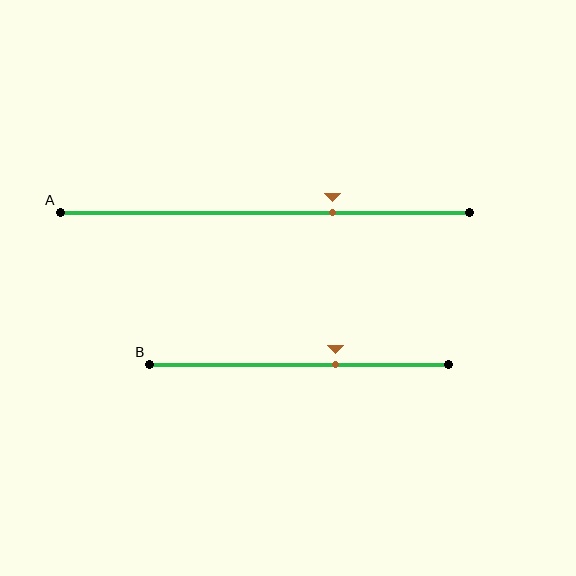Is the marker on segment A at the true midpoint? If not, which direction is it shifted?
No, the marker on segment A is shifted to the right by about 16% of the segment length.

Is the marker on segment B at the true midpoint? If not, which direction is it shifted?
No, the marker on segment B is shifted to the right by about 12% of the segment length.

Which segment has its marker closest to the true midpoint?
Segment B has its marker closest to the true midpoint.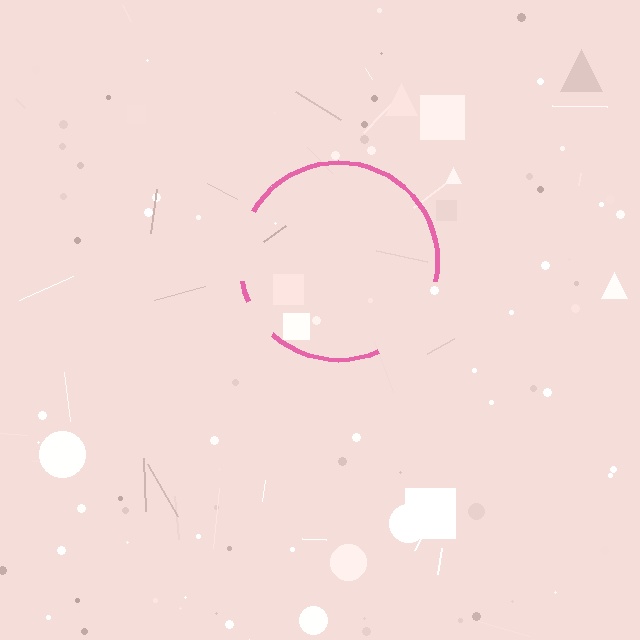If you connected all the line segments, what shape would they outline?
They would outline a circle.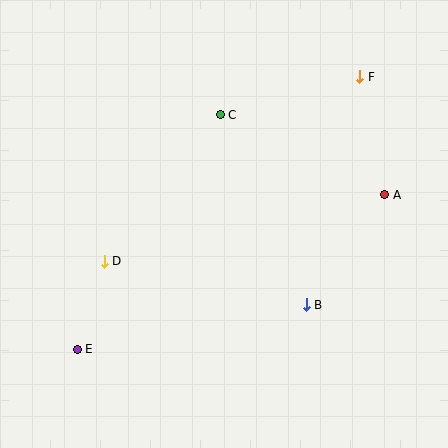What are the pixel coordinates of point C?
Point C is at (220, 115).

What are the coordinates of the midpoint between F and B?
The midpoint between F and B is at (333, 191).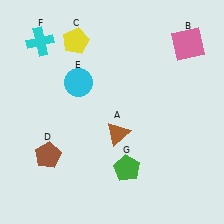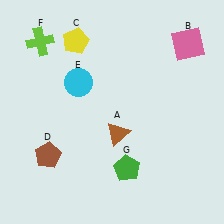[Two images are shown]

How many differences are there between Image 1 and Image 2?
There is 1 difference between the two images.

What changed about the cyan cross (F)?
In Image 1, F is cyan. In Image 2, it changed to lime.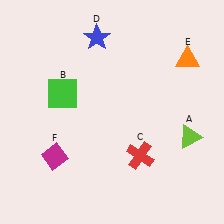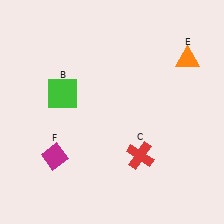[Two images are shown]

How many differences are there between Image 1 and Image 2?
There are 2 differences between the two images.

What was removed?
The lime triangle (A), the blue star (D) were removed in Image 2.